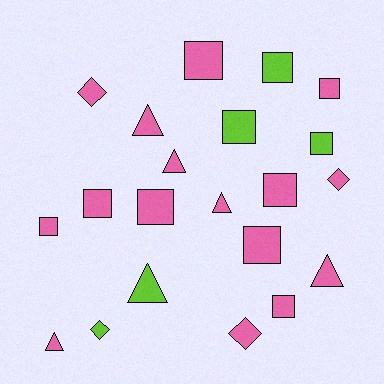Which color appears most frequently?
Pink, with 16 objects.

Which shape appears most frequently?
Square, with 11 objects.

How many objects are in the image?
There are 21 objects.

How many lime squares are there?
There are 3 lime squares.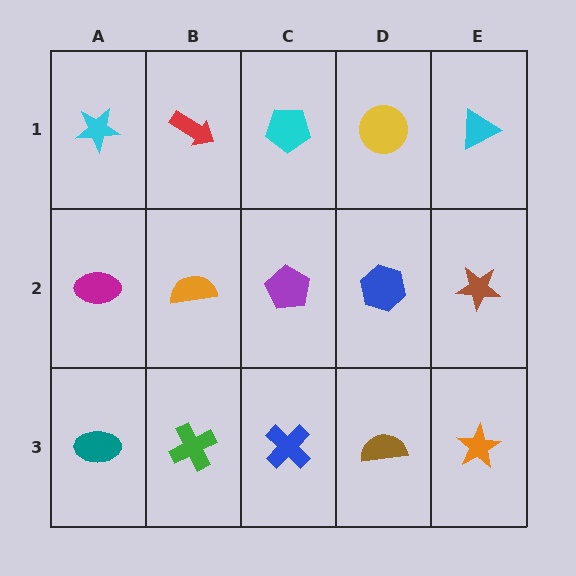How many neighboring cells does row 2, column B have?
4.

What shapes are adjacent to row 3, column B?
An orange semicircle (row 2, column B), a teal ellipse (row 3, column A), a blue cross (row 3, column C).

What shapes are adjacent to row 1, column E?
A brown star (row 2, column E), a yellow circle (row 1, column D).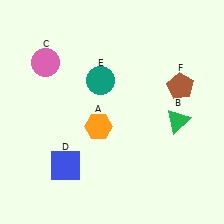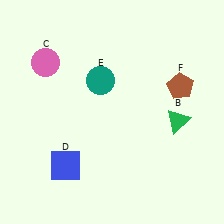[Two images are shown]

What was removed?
The orange hexagon (A) was removed in Image 2.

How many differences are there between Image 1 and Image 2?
There is 1 difference between the two images.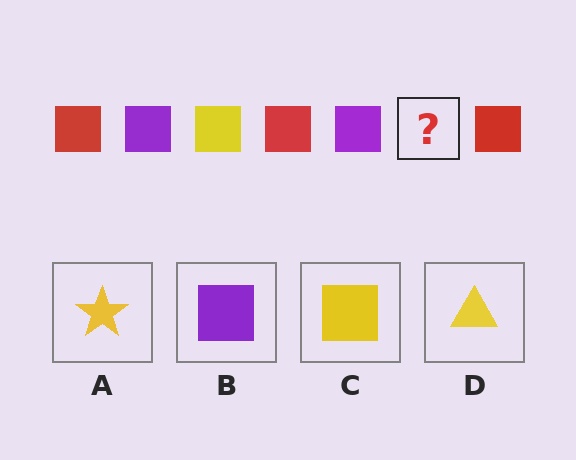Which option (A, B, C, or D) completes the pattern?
C.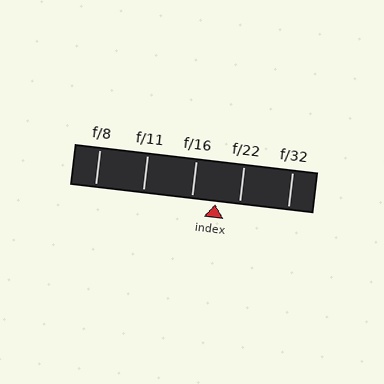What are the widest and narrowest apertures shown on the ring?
The widest aperture shown is f/8 and the narrowest is f/32.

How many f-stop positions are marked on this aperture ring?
There are 5 f-stop positions marked.